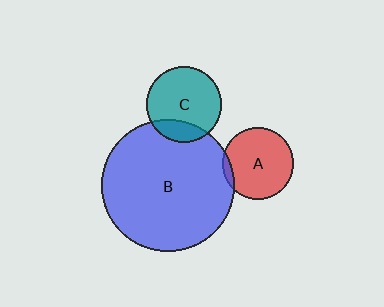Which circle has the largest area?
Circle B (blue).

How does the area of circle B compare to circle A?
Approximately 3.4 times.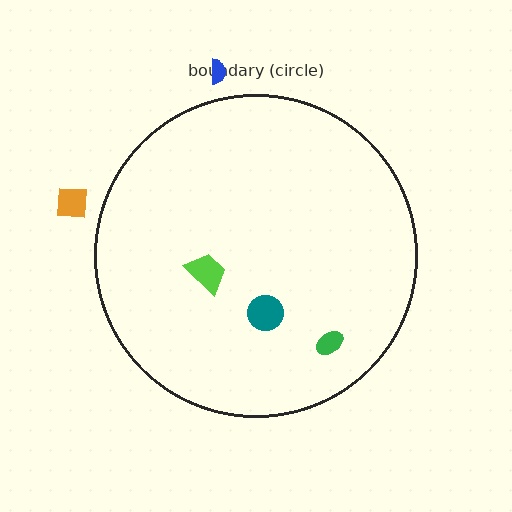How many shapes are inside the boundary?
3 inside, 2 outside.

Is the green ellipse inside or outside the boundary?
Inside.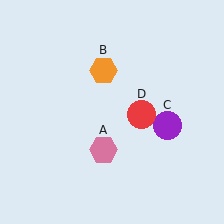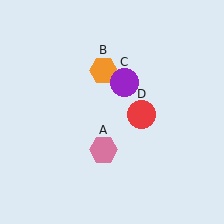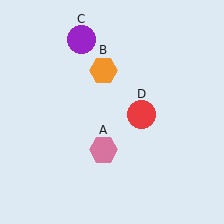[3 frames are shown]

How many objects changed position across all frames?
1 object changed position: purple circle (object C).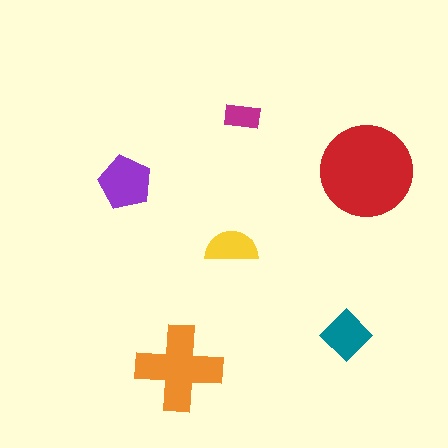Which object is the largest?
The red circle.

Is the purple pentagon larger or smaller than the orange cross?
Smaller.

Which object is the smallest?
The magenta rectangle.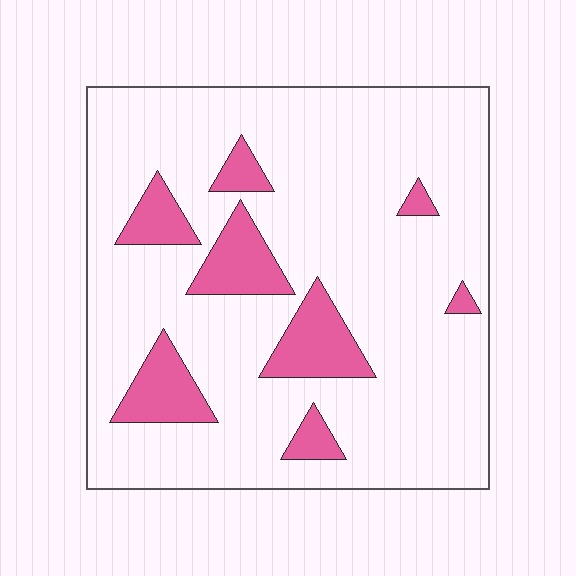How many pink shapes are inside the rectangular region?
8.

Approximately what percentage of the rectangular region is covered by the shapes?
Approximately 15%.